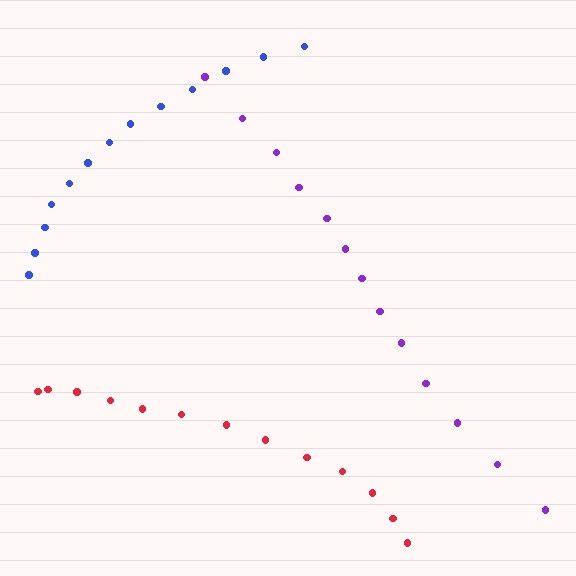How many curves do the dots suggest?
There are 3 distinct paths.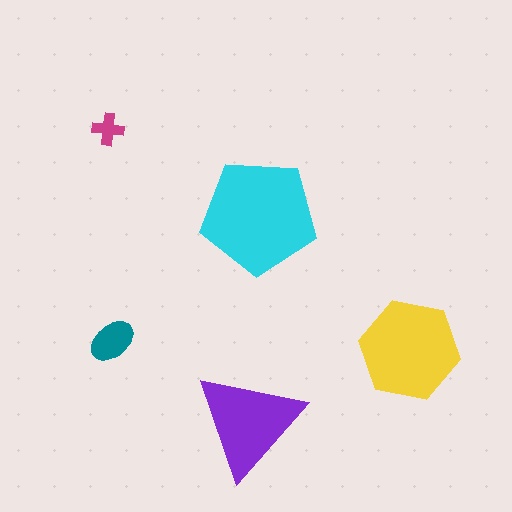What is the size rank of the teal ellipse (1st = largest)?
4th.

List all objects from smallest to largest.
The magenta cross, the teal ellipse, the purple triangle, the yellow hexagon, the cyan pentagon.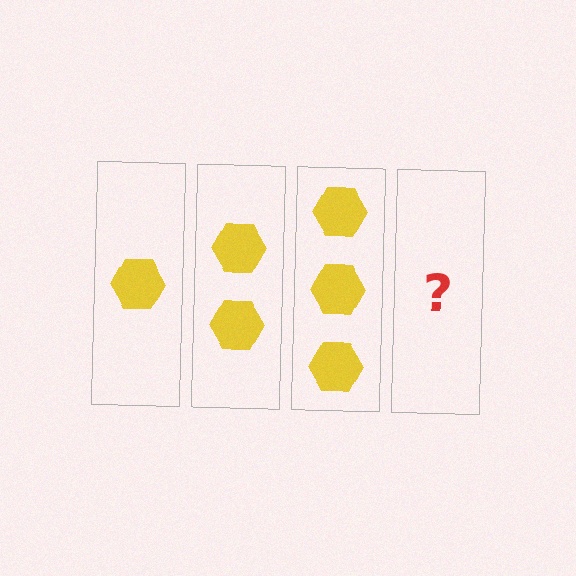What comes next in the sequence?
The next element should be 4 hexagons.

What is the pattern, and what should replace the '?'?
The pattern is that each step adds one more hexagon. The '?' should be 4 hexagons.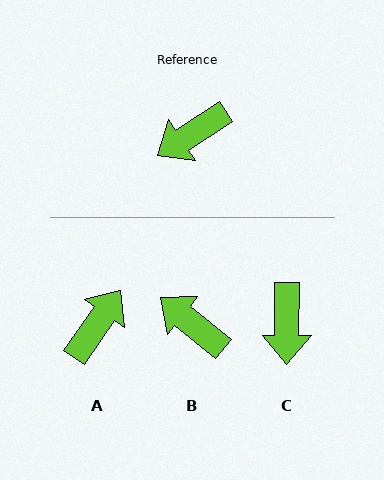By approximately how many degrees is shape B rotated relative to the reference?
Approximately 72 degrees clockwise.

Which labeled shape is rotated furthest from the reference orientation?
A, about 158 degrees away.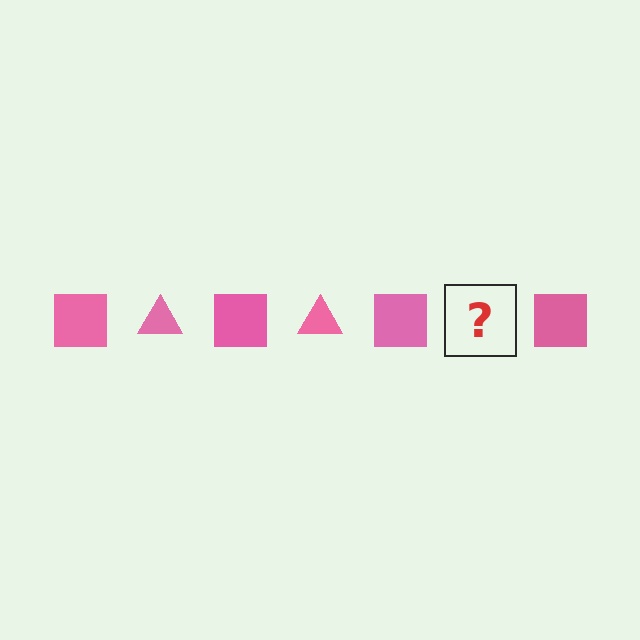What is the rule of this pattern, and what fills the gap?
The rule is that the pattern cycles through square, triangle shapes in pink. The gap should be filled with a pink triangle.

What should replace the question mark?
The question mark should be replaced with a pink triangle.